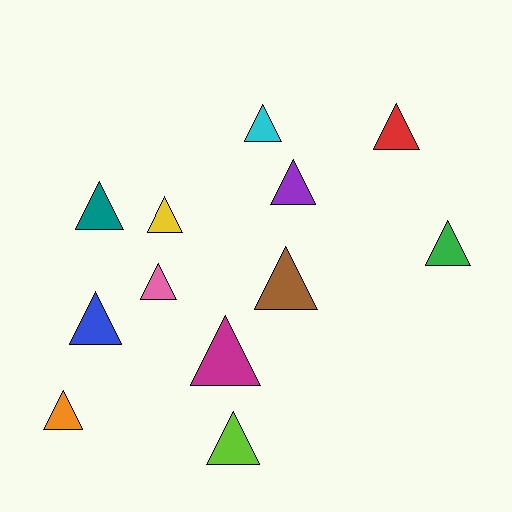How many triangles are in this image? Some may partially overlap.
There are 12 triangles.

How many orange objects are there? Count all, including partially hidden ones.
There is 1 orange object.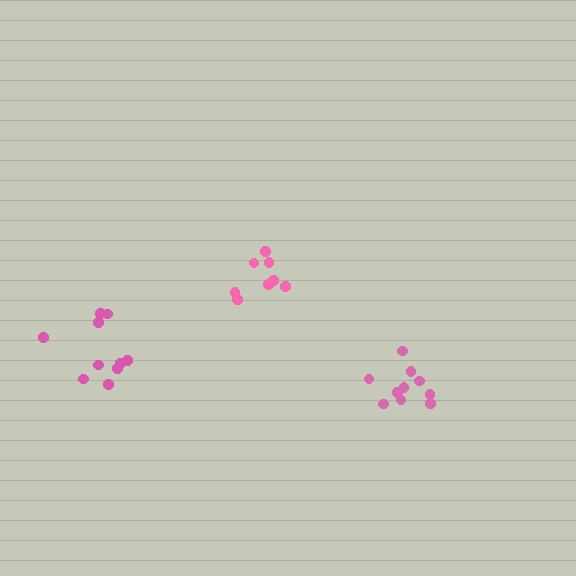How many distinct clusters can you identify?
There are 3 distinct clusters.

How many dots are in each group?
Group 1: 10 dots, Group 2: 8 dots, Group 3: 10 dots (28 total).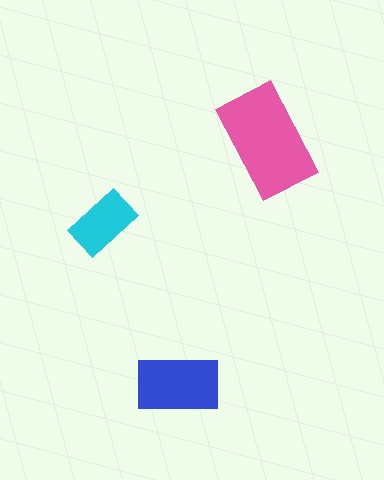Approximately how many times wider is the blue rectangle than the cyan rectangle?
About 1.5 times wider.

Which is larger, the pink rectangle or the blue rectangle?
The pink one.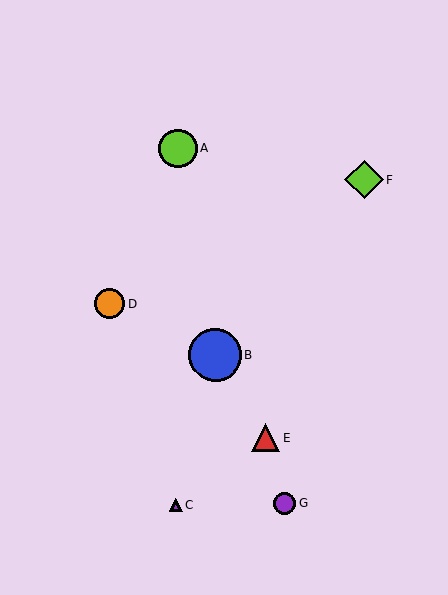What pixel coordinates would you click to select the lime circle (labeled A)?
Click at (178, 149) to select the lime circle A.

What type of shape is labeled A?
Shape A is a lime circle.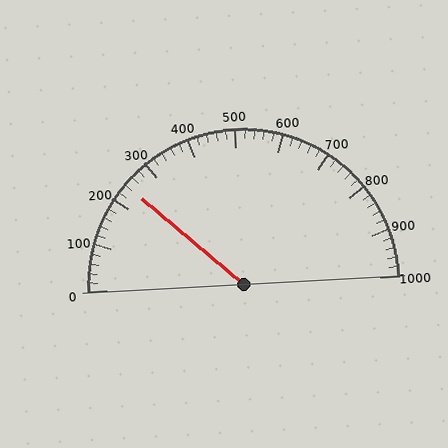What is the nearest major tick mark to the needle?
The nearest major tick mark is 200.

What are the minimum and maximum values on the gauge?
The gauge ranges from 0 to 1000.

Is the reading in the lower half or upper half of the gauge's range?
The reading is in the lower half of the range (0 to 1000).